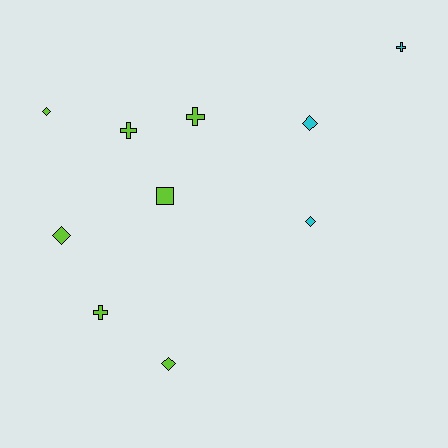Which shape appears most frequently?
Diamond, with 5 objects.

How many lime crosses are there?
There are 3 lime crosses.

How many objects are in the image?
There are 10 objects.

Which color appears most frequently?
Lime, with 7 objects.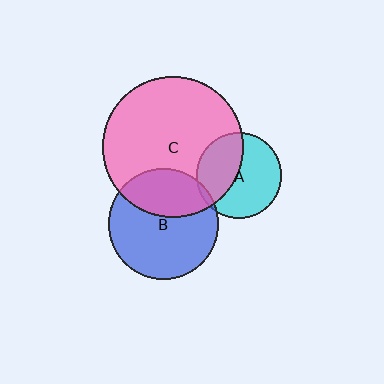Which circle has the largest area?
Circle C (pink).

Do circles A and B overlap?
Yes.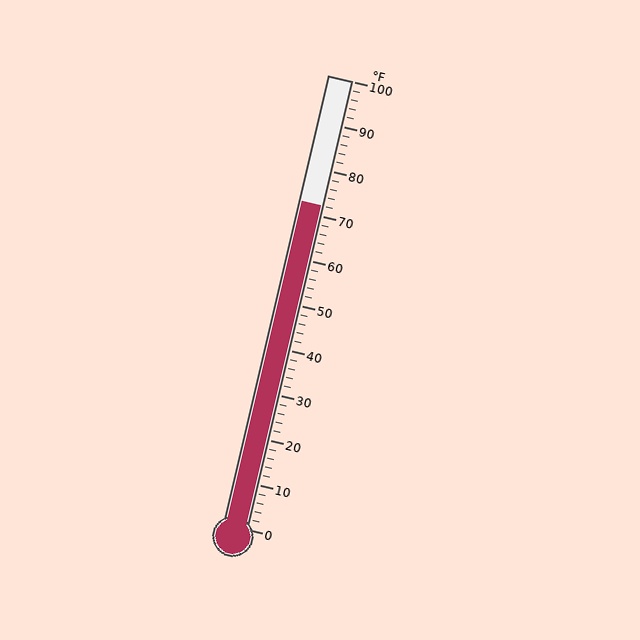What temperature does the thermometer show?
The thermometer shows approximately 72°F.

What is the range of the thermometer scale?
The thermometer scale ranges from 0°F to 100°F.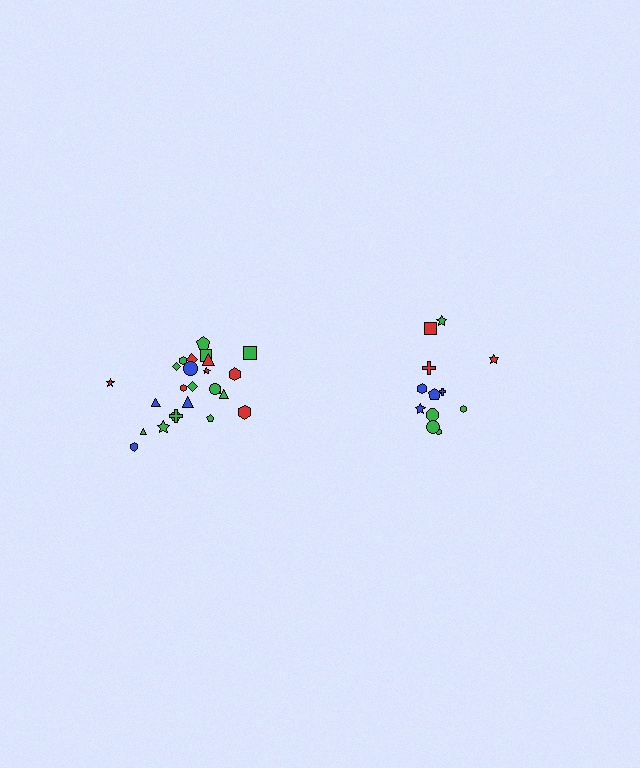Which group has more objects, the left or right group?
The left group.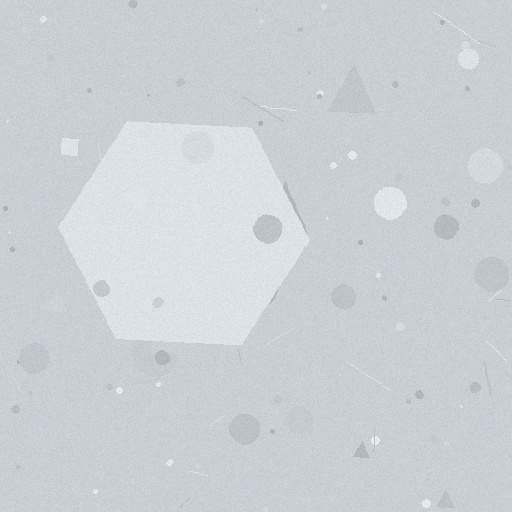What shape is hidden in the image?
A hexagon is hidden in the image.